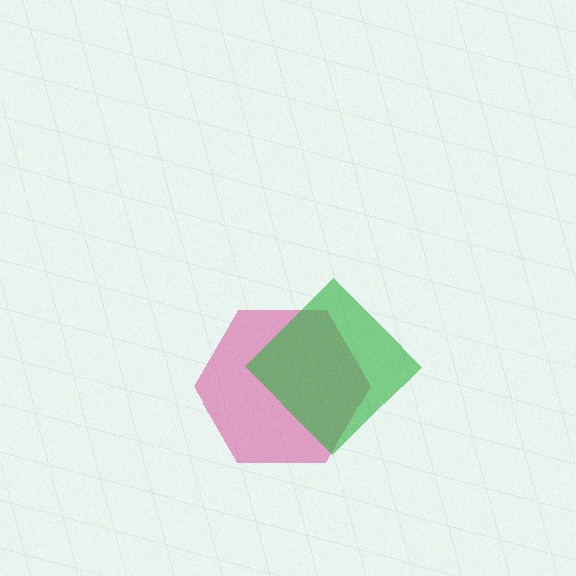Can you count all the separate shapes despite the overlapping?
Yes, there are 2 separate shapes.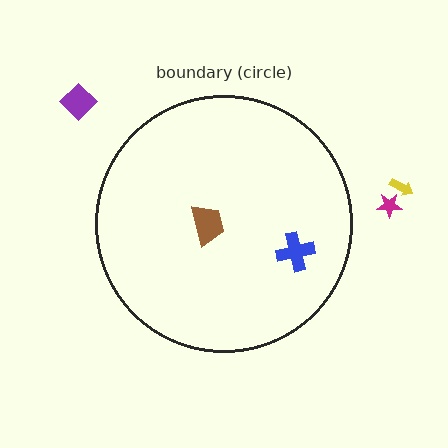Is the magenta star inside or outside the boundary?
Outside.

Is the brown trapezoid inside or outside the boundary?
Inside.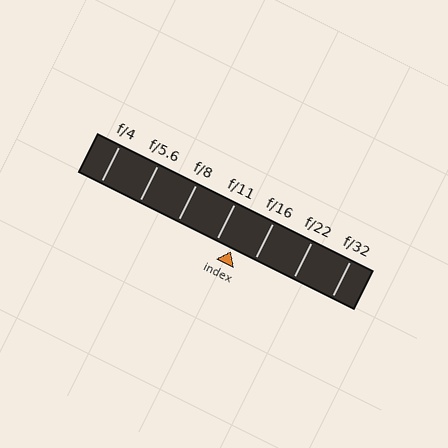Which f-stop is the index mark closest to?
The index mark is closest to f/11.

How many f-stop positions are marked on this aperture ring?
There are 7 f-stop positions marked.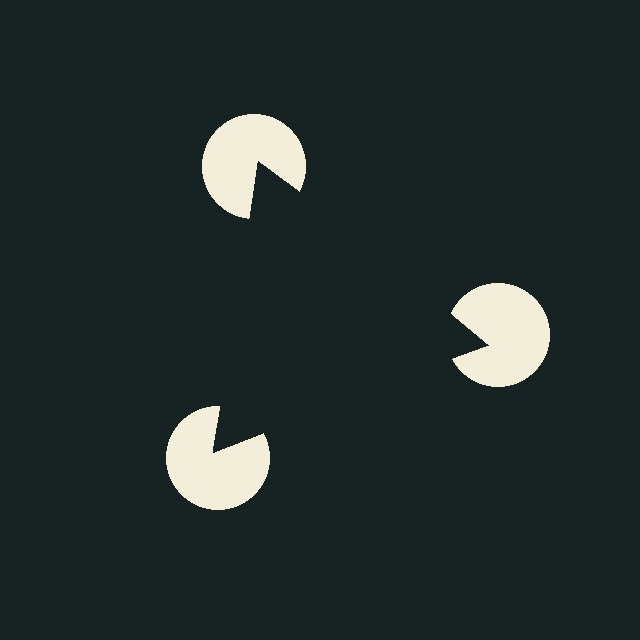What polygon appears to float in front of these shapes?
An illusory triangle — its edges are inferred from the aligned wedge cuts in the pac-man discs, not physically drawn.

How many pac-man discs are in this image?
There are 3 — one at each vertex of the illusory triangle.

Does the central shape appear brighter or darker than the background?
It typically appears slightly darker than the background, even though no actual brightness change is drawn.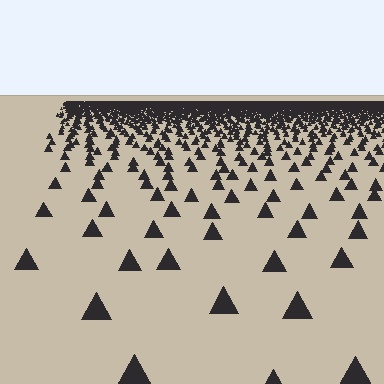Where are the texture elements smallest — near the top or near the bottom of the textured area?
Near the top.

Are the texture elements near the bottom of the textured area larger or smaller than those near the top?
Larger. Near the bottom, elements are closer to the viewer and appear at a bigger on-screen size.